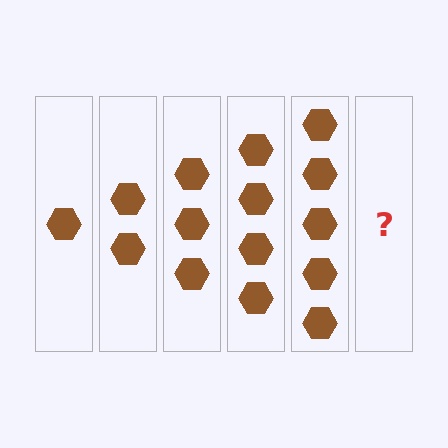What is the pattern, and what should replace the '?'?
The pattern is that each step adds one more hexagon. The '?' should be 6 hexagons.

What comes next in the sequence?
The next element should be 6 hexagons.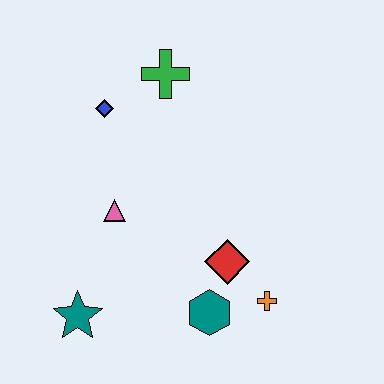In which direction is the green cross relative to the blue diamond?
The green cross is to the right of the blue diamond.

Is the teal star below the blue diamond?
Yes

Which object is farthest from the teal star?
The green cross is farthest from the teal star.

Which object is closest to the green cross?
The blue diamond is closest to the green cross.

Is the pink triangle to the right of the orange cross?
No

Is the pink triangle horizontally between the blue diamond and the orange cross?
Yes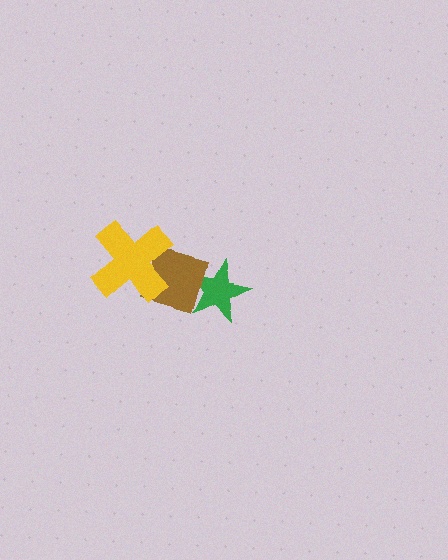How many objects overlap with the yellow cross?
1 object overlaps with the yellow cross.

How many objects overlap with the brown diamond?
2 objects overlap with the brown diamond.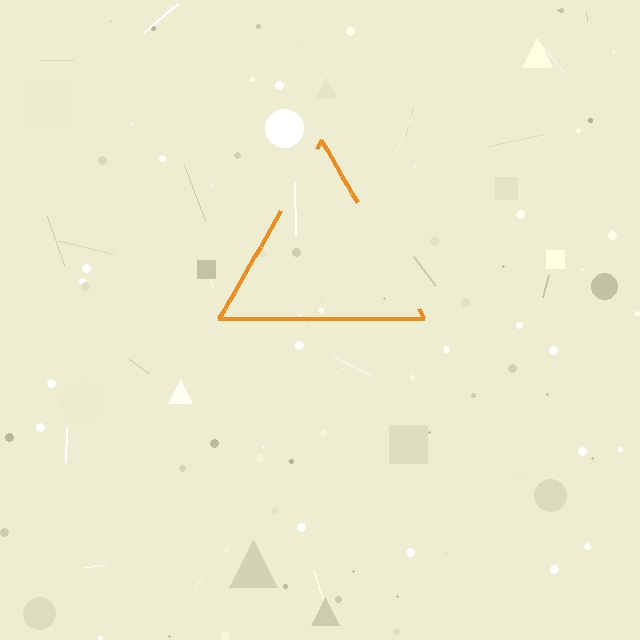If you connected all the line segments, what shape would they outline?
They would outline a triangle.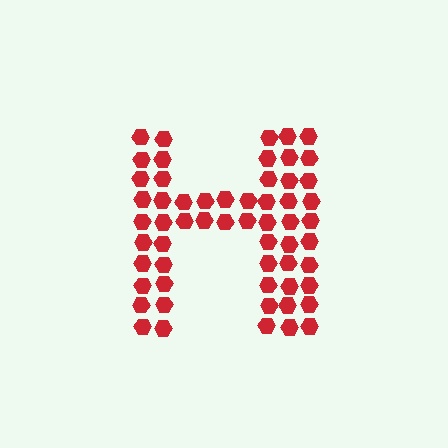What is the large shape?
The large shape is the letter H.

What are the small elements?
The small elements are hexagons.